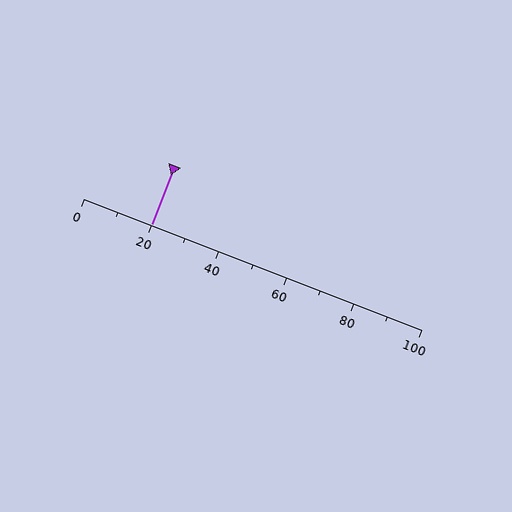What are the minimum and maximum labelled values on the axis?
The axis runs from 0 to 100.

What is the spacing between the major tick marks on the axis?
The major ticks are spaced 20 apart.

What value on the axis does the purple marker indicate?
The marker indicates approximately 20.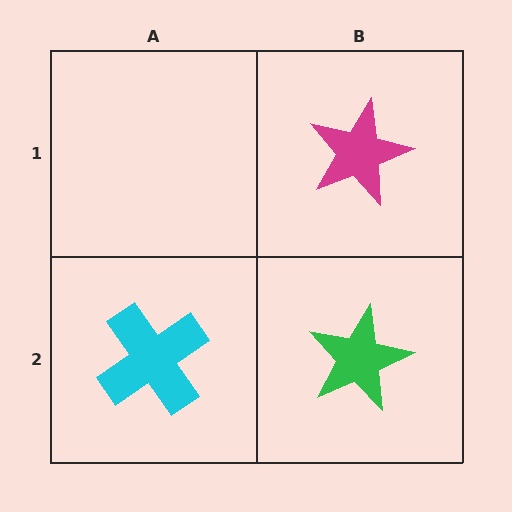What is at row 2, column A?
A cyan cross.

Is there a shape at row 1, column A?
No, that cell is empty.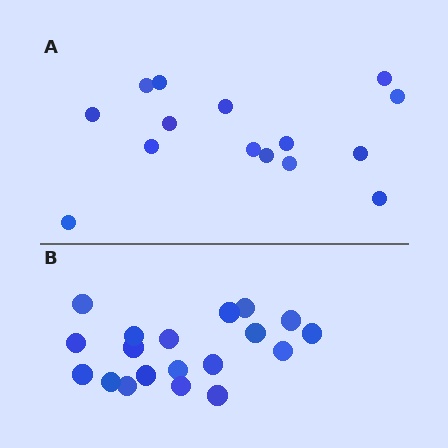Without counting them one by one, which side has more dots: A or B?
Region B (the bottom region) has more dots.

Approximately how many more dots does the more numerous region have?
Region B has about 4 more dots than region A.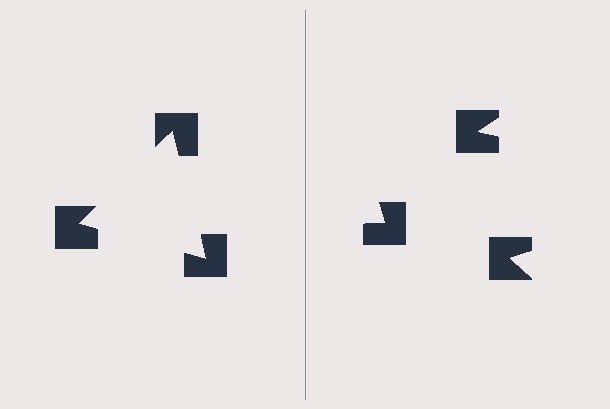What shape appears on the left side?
An illusory triangle.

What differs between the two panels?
The notched squares are positioned identically on both sides; only the wedge orientations differ. On the left they align to a triangle; on the right they are misaligned.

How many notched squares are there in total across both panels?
6 — 3 on each side.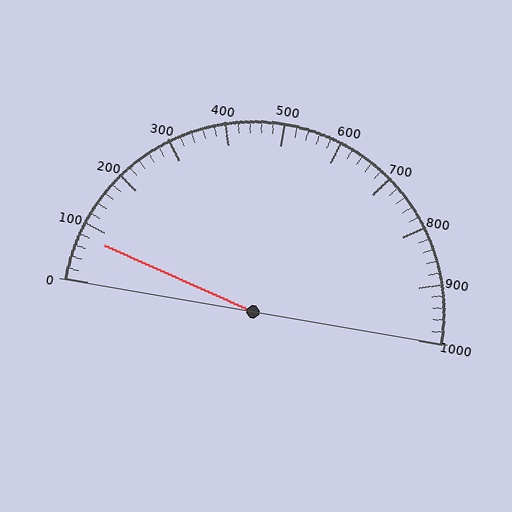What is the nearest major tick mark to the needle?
The nearest major tick mark is 100.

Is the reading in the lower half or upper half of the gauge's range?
The reading is in the lower half of the range (0 to 1000).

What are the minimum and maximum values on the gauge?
The gauge ranges from 0 to 1000.